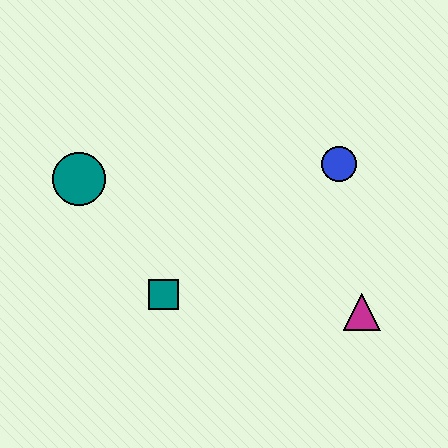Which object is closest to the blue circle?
The magenta triangle is closest to the blue circle.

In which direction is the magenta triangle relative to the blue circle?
The magenta triangle is below the blue circle.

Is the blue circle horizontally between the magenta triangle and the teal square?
Yes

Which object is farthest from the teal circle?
The magenta triangle is farthest from the teal circle.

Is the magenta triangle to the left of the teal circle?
No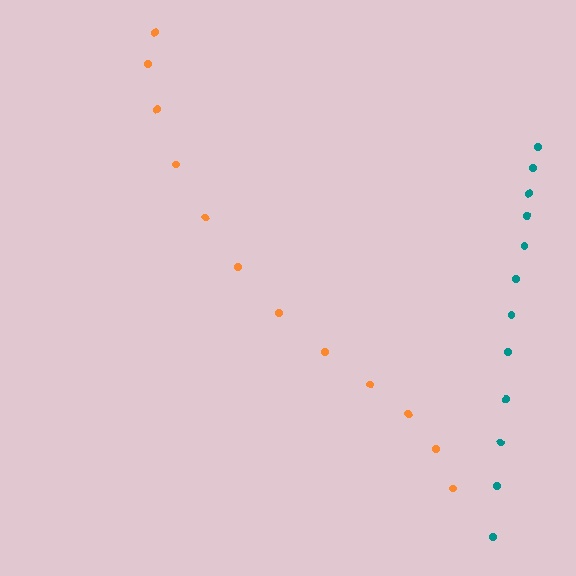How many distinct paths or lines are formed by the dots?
There are 2 distinct paths.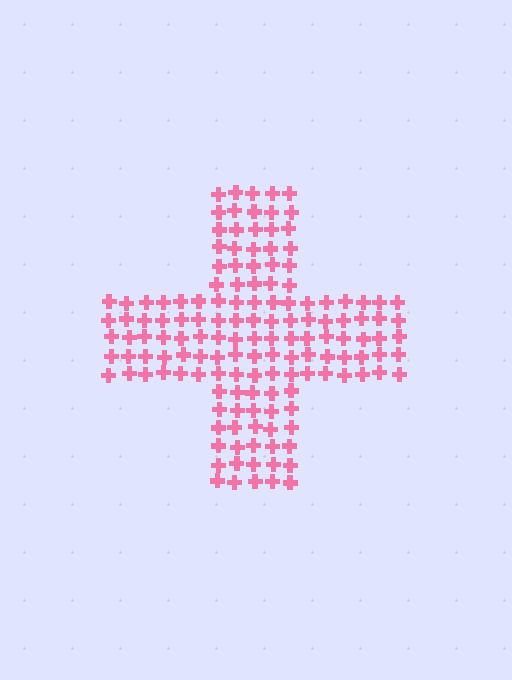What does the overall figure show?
The overall figure shows a cross.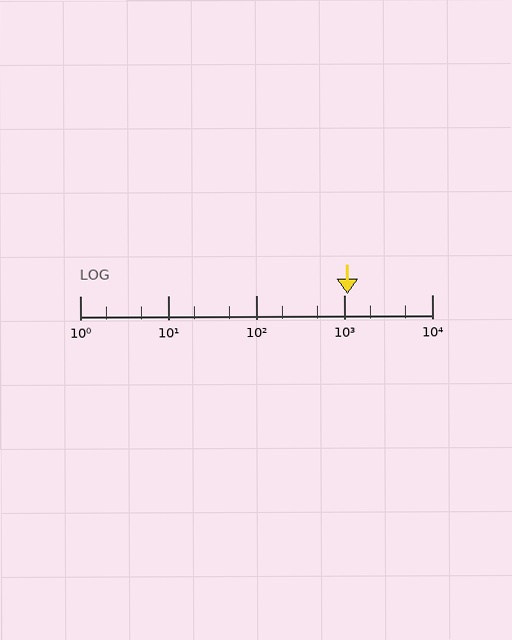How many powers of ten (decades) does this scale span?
The scale spans 4 decades, from 1 to 10000.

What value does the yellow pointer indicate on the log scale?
The pointer indicates approximately 1100.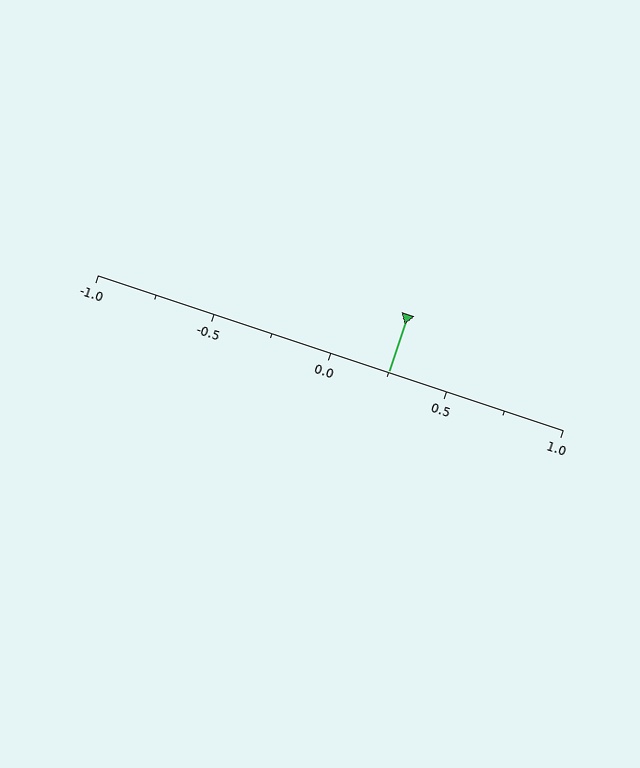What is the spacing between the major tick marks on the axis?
The major ticks are spaced 0.5 apart.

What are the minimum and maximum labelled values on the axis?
The axis runs from -1.0 to 1.0.